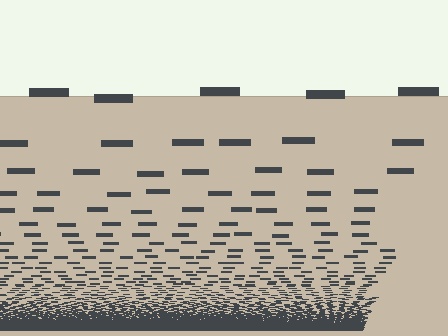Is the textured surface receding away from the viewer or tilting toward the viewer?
The surface appears to tilt toward the viewer. Texture elements get larger and sparser toward the top.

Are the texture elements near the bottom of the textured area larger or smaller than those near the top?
Smaller. The gradient is inverted — elements near the bottom are smaller and denser.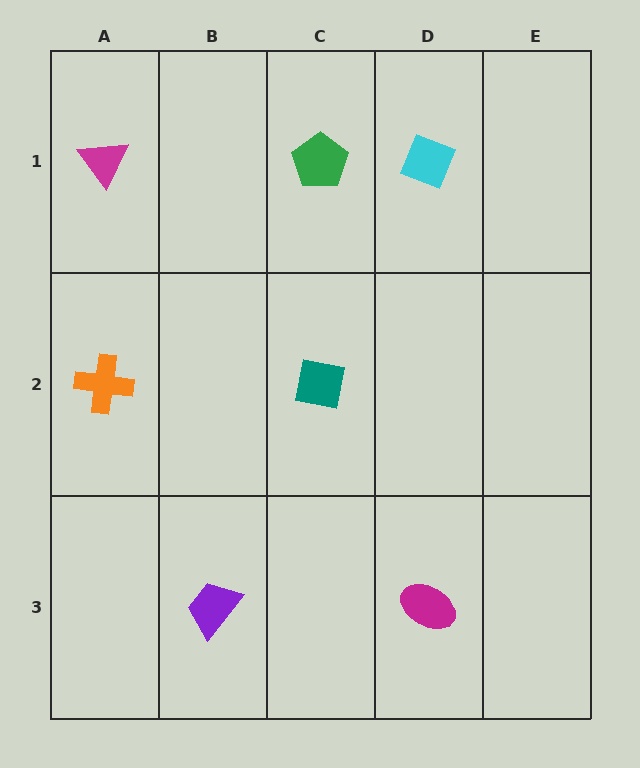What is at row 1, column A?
A magenta triangle.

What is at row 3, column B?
A purple trapezoid.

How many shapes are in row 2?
2 shapes.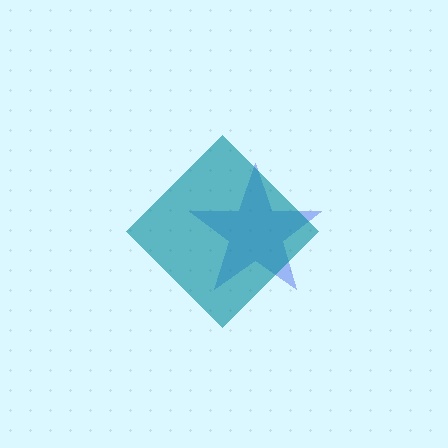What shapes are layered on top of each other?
The layered shapes are: a blue star, a teal diamond.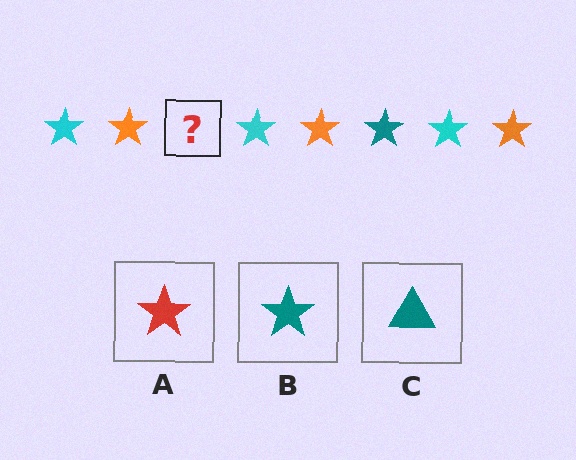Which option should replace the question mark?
Option B.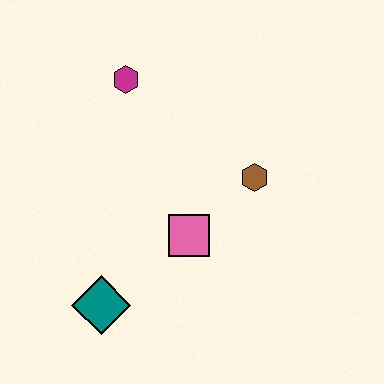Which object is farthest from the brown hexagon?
The teal diamond is farthest from the brown hexagon.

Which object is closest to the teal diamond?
The pink square is closest to the teal diamond.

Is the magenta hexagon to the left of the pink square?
Yes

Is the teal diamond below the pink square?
Yes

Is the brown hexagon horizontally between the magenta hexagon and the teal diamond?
No